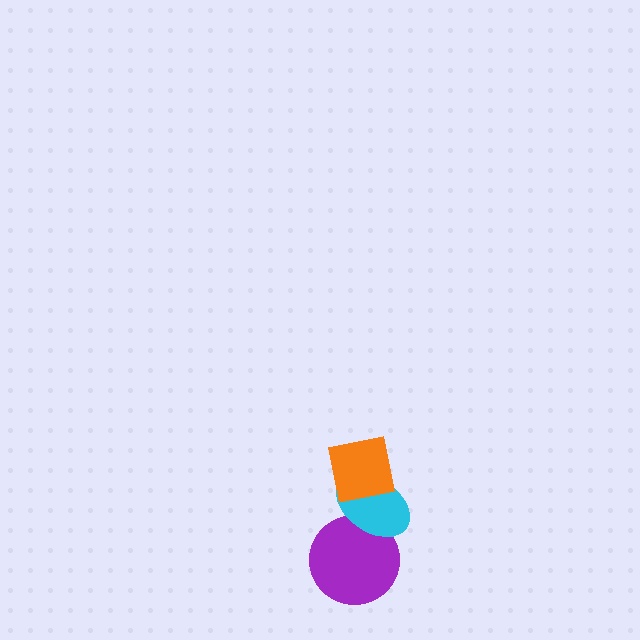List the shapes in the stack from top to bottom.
From top to bottom: the orange square, the cyan ellipse, the purple circle.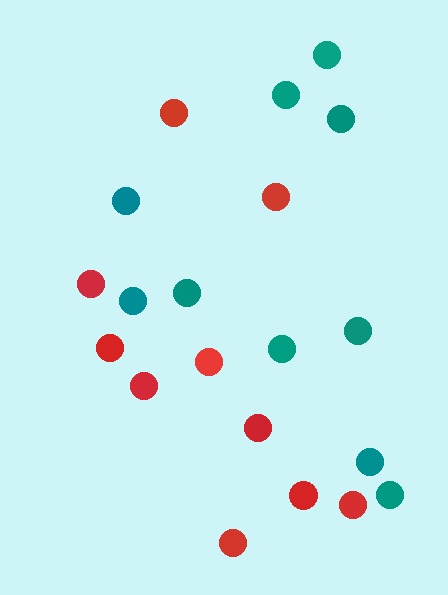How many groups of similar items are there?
There are 2 groups: one group of red circles (10) and one group of teal circles (10).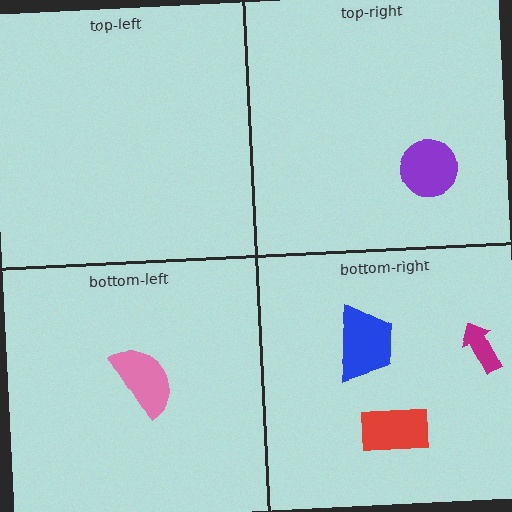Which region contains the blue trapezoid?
The bottom-right region.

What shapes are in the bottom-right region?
The magenta arrow, the red rectangle, the blue trapezoid.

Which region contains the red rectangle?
The bottom-right region.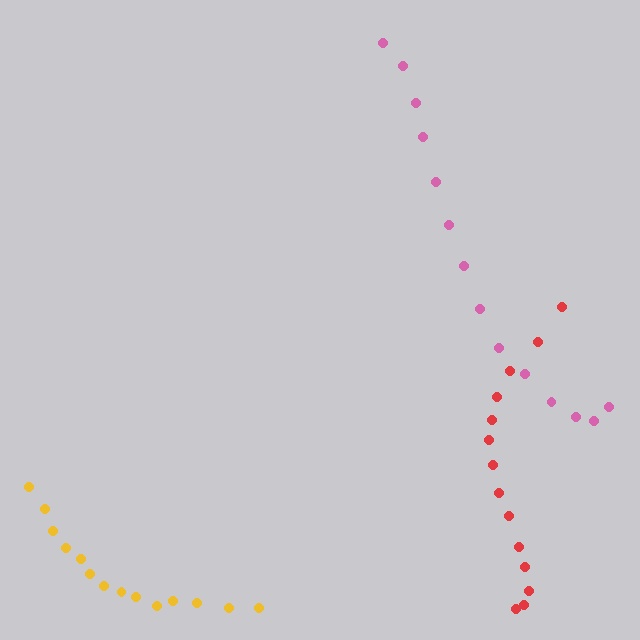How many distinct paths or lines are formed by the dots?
There are 3 distinct paths.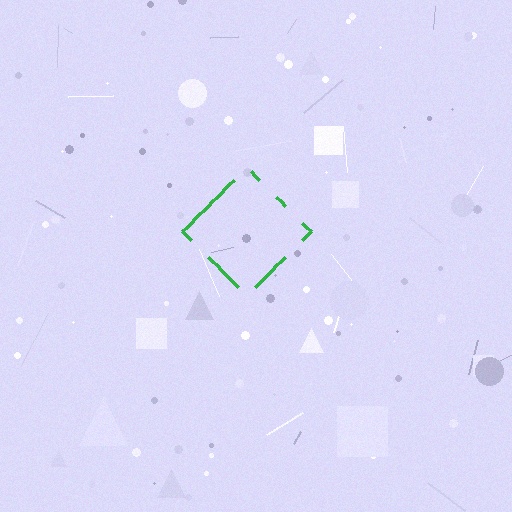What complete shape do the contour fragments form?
The contour fragments form a diamond.